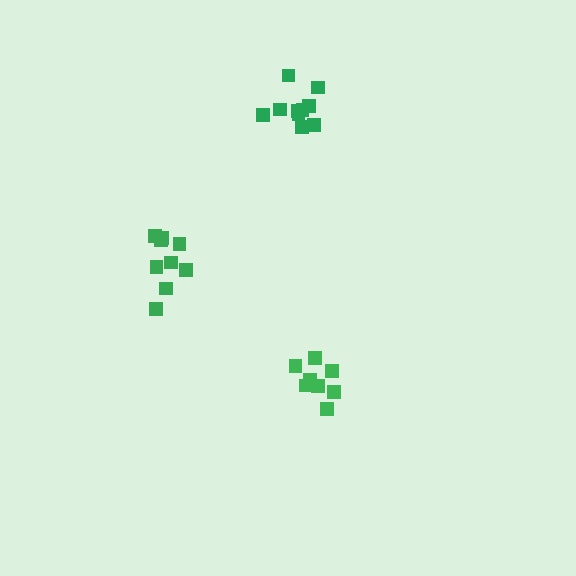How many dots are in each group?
Group 1: 9 dots, Group 2: 8 dots, Group 3: 10 dots (27 total).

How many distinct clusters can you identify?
There are 3 distinct clusters.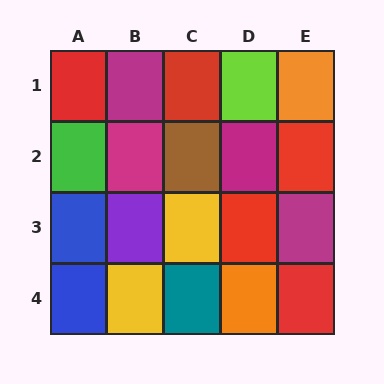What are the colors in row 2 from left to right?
Green, magenta, brown, magenta, red.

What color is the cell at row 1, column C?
Red.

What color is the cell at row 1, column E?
Orange.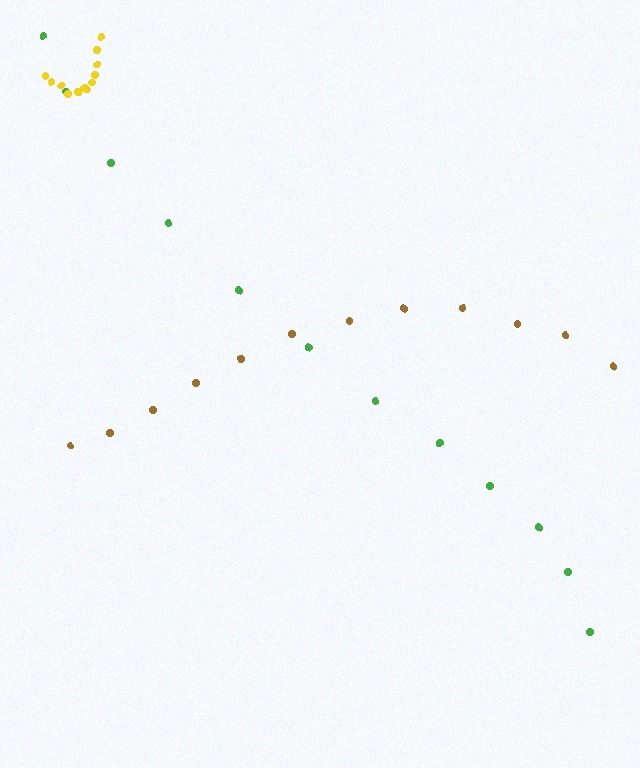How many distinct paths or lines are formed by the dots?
There are 3 distinct paths.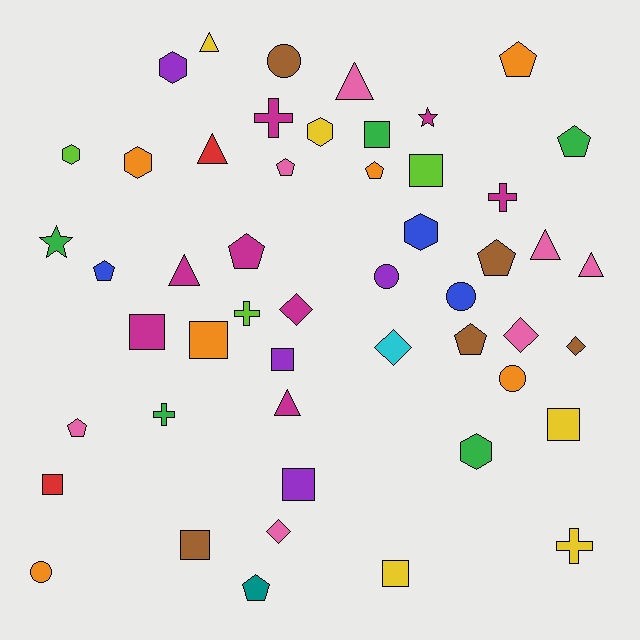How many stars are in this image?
There are 2 stars.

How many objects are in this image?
There are 50 objects.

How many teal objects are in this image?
There is 1 teal object.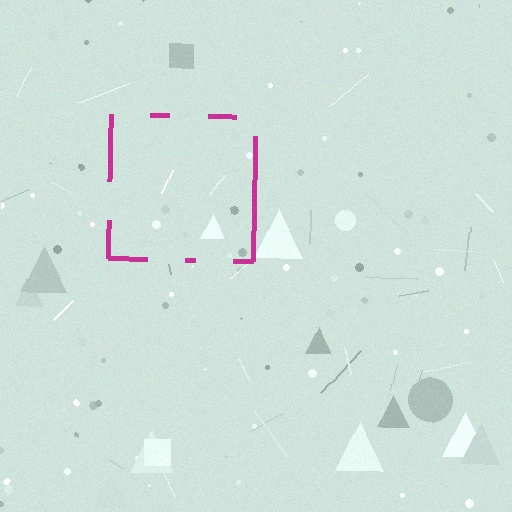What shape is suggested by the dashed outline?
The dashed outline suggests a square.